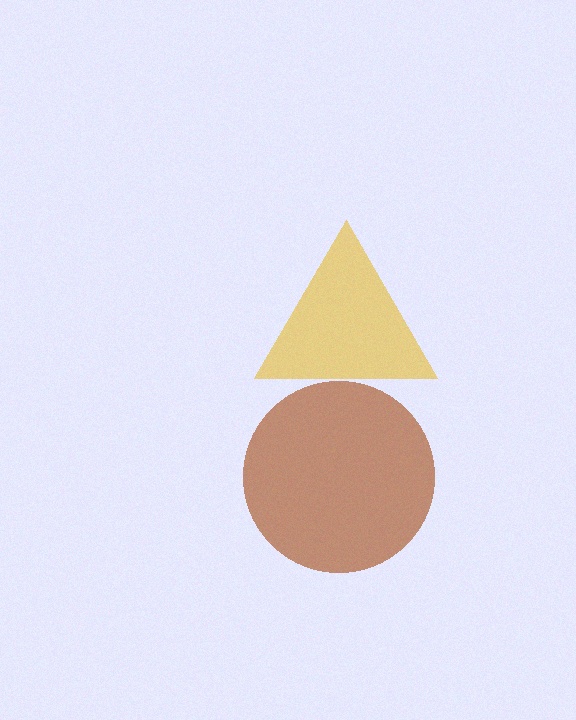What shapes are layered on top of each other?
The layered shapes are: a brown circle, a yellow triangle.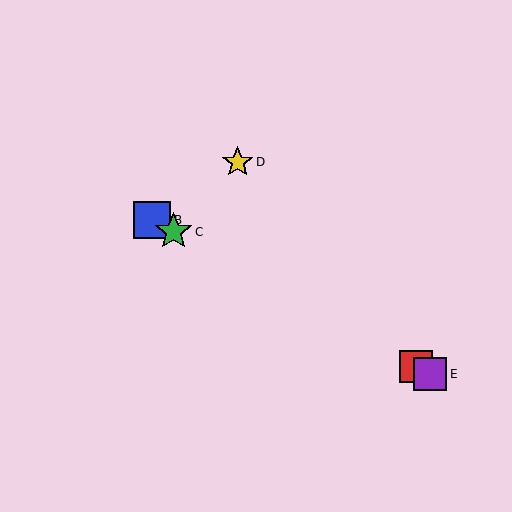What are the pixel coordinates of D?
Object D is at (238, 162).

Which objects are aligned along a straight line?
Objects A, B, C, E are aligned along a straight line.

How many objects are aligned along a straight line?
4 objects (A, B, C, E) are aligned along a straight line.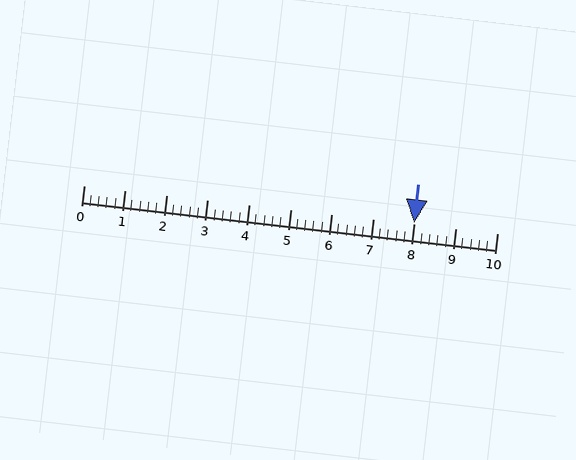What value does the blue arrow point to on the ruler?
The blue arrow points to approximately 8.0.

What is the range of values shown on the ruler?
The ruler shows values from 0 to 10.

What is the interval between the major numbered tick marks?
The major tick marks are spaced 1 units apart.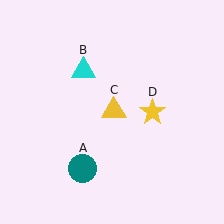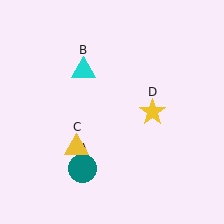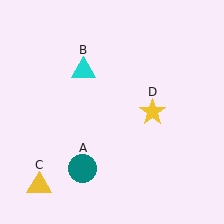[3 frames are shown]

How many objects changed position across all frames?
1 object changed position: yellow triangle (object C).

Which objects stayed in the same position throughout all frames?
Teal circle (object A) and cyan triangle (object B) and yellow star (object D) remained stationary.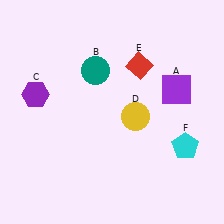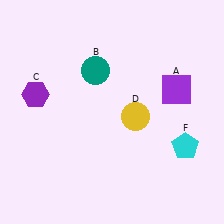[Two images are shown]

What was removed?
The red diamond (E) was removed in Image 2.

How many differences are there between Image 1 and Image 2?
There is 1 difference between the two images.